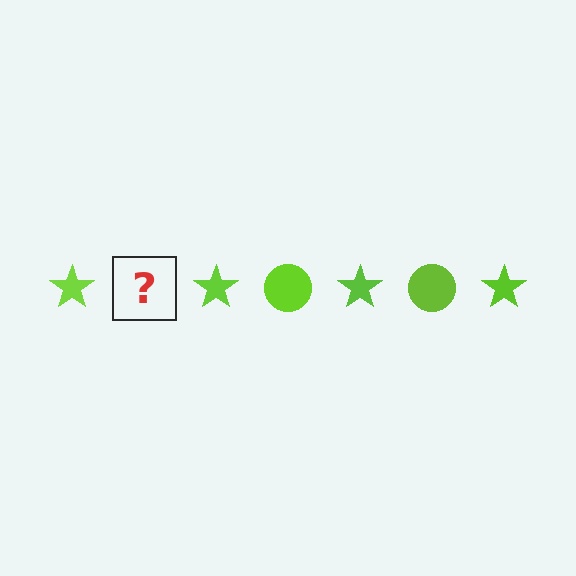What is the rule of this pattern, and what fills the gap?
The rule is that the pattern cycles through star, circle shapes in lime. The gap should be filled with a lime circle.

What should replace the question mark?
The question mark should be replaced with a lime circle.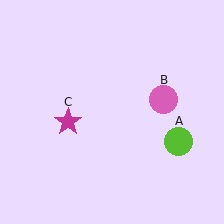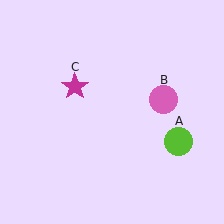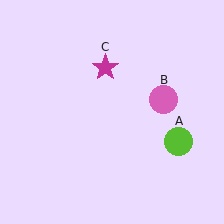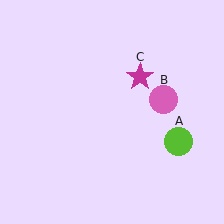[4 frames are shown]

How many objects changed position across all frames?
1 object changed position: magenta star (object C).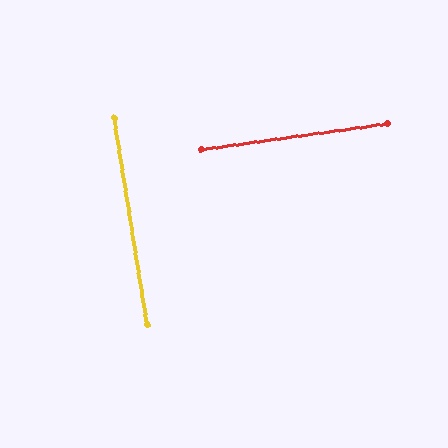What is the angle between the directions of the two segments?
Approximately 89 degrees.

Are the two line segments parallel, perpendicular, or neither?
Perpendicular — they meet at approximately 89°.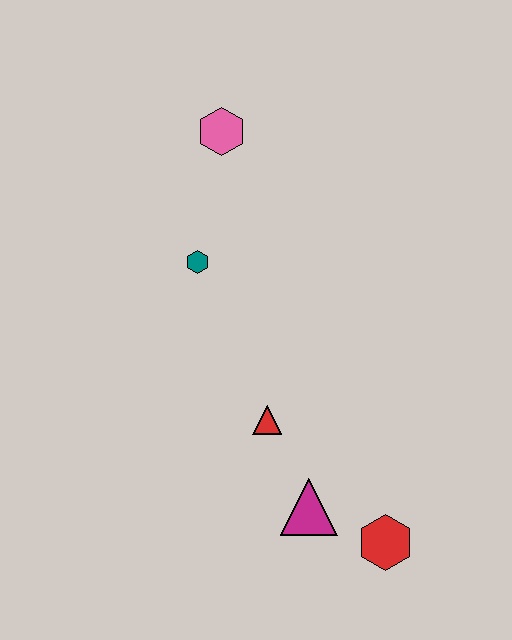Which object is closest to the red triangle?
The magenta triangle is closest to the red triangle.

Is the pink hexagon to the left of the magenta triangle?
Yes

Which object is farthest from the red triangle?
The pink hexagon is farthest from the red triangle.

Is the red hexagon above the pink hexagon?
No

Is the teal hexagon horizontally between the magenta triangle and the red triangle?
No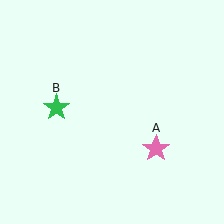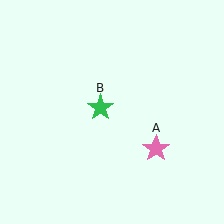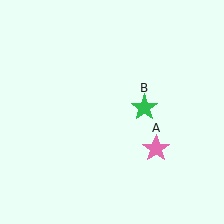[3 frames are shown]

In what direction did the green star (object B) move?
The green star (object B) moved right.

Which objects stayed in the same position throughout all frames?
Pink star (object A) remained stationary.